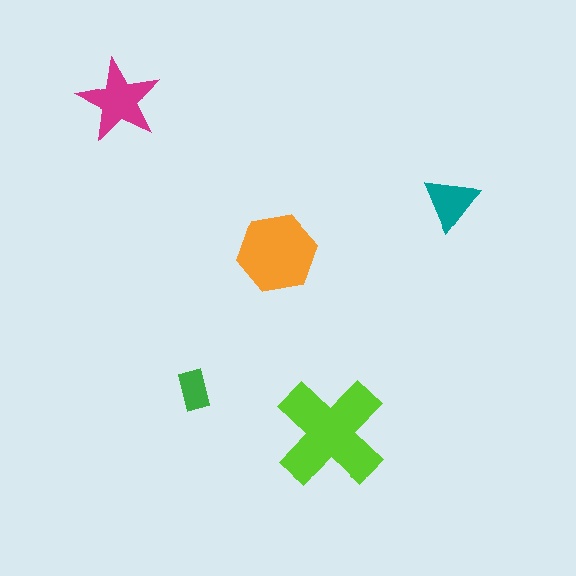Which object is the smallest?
The green rectangle.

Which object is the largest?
The lime cross.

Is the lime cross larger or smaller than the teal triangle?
Larger.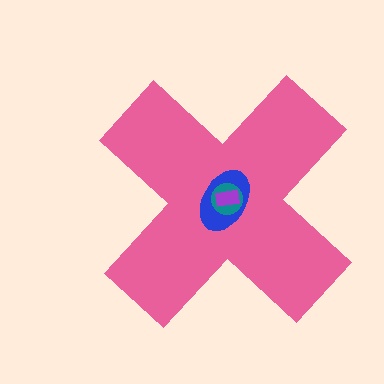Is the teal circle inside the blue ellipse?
Yes.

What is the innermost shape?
The purple rectangle.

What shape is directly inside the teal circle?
The purple rectangle.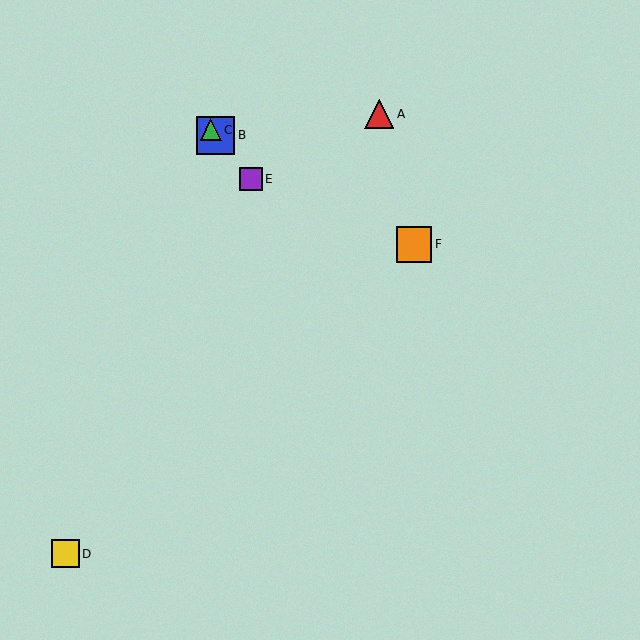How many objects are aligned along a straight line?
3 objects (B, C, E) are aligned along a straight line.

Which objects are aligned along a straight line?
Objects B, C, E are aligned along a straight line.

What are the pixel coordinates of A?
Object A is at (379, 114).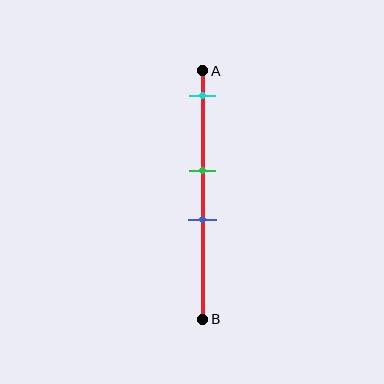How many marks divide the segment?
There are 3 marks dividing the segment.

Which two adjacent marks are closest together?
The green and blue marks are the closest adjacent pair.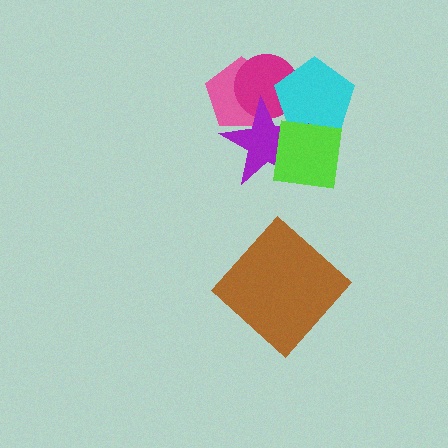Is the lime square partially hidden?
No, no other shape covers it.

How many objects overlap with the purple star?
4 objects overlap with the purple star.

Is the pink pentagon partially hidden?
Yes, it is partially covered by another shape.